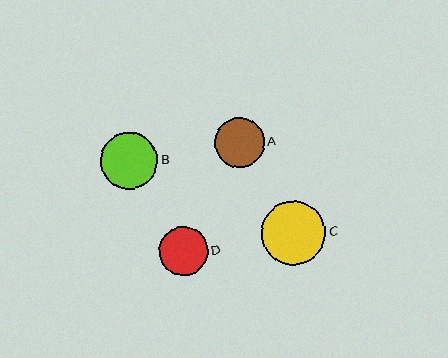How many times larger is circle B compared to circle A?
Circle B is approximately 1.2 times the size of circle A.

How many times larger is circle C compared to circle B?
Circle C is approximately 1.1 times the size of circle B.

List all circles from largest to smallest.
From largest to smallest: C, B, A, D.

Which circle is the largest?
Circle C is the largest with a size of approximately 64 pixels.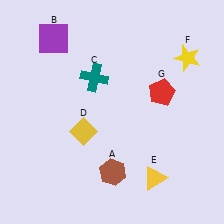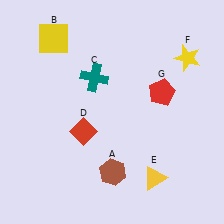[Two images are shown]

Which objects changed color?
B changed from purple to yellow. D changed from yellow to red.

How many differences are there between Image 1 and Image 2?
There are 2 differences between the two images.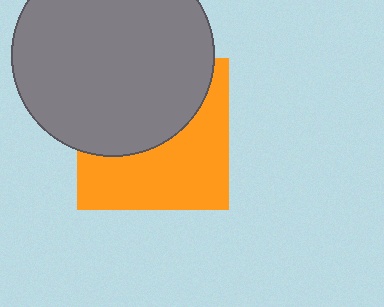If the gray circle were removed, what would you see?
You would see the complete orange square.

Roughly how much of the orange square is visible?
About half of it is visible (roughly 51%).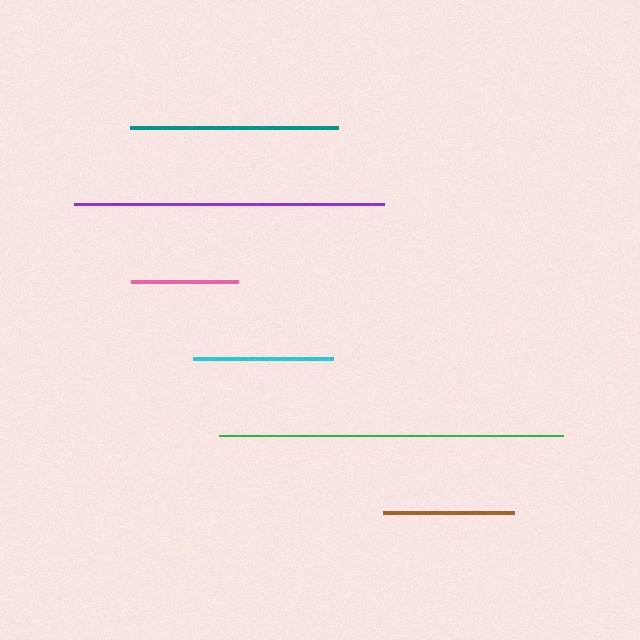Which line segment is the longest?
The green line is the longest at approximately 344 pixels.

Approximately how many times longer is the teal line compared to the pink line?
The teal line is approximately 1.9 times the length of the pink line.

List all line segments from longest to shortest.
From longest to shortest: green, purple, teal, cyan, brown, pink.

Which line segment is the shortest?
The pink line is the shortest at approximately 107 pixels.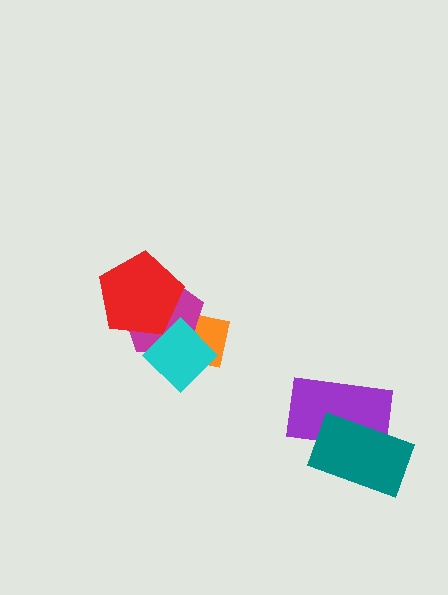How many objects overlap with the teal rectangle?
1 object overlaps with the teal rectangle.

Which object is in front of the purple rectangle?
The teal rectangle is in front of the purple rectangle.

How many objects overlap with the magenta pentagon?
3 objects overlap with the magenta pentagon.